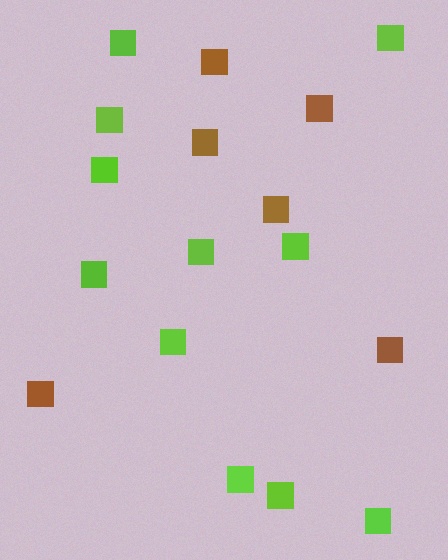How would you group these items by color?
There are 2 groups: one group of lime squares (11) and one group of brown squares (6).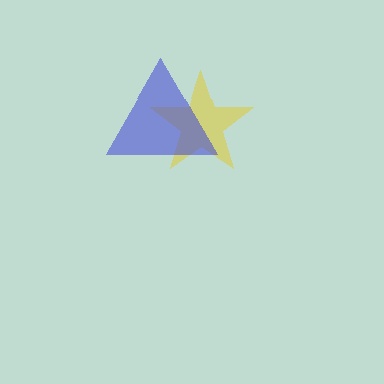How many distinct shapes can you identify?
There are 2 distinct shapes: a yellow star, a blue triangle.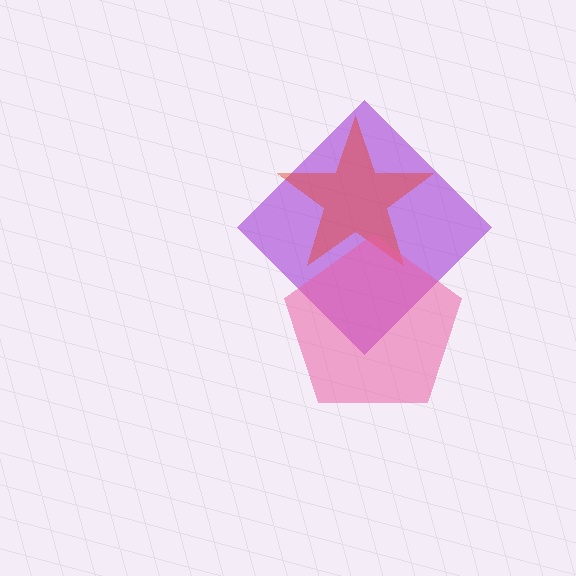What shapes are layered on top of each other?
The layered shapes are: a purple diamond, a red star, a pink pentagon.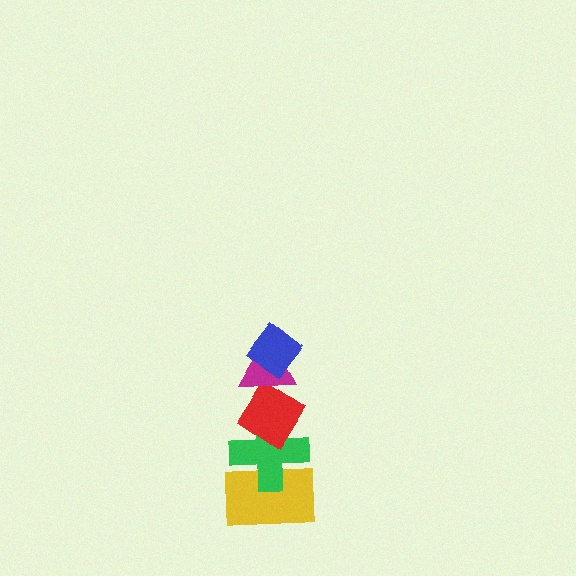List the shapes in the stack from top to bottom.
From top to bottom: the blue diamond, the magenta triangle, the red diamond, the green cross, the yellow rectangle.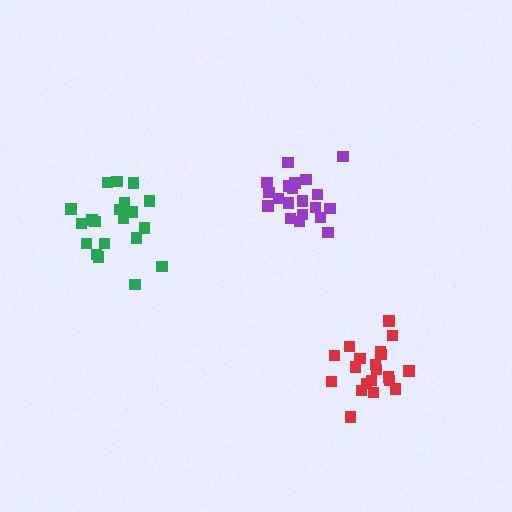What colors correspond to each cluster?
The clusters are colored: purple, red, green.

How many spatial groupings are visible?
There are 3 spatial groupings.